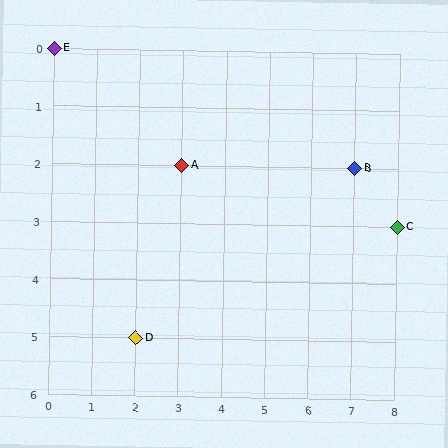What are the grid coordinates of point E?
Point E is at grid coordinates (0, 0).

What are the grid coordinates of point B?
Point B is at grid coordinates (7, 2).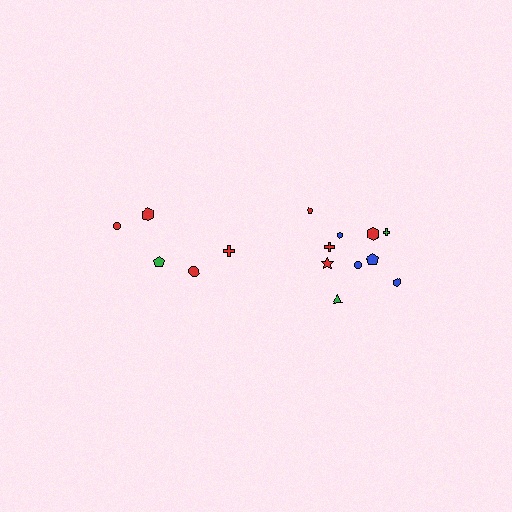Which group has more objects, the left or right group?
The right group.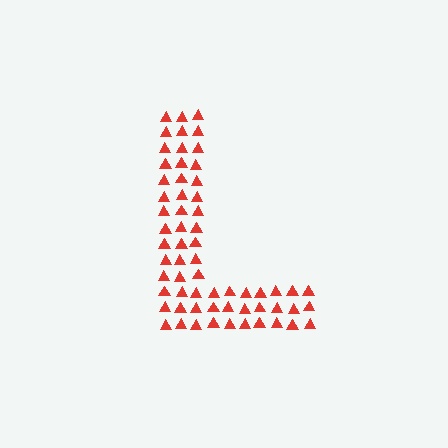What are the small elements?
The small elements are triangles.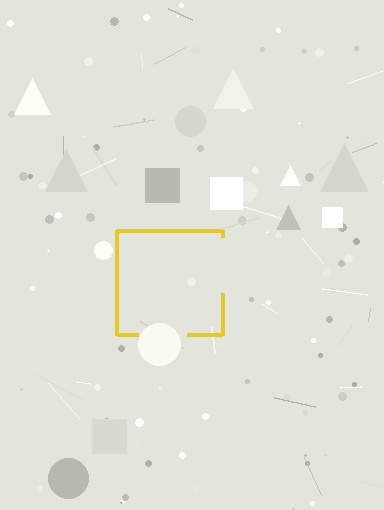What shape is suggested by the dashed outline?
The dashed outline suggests a square.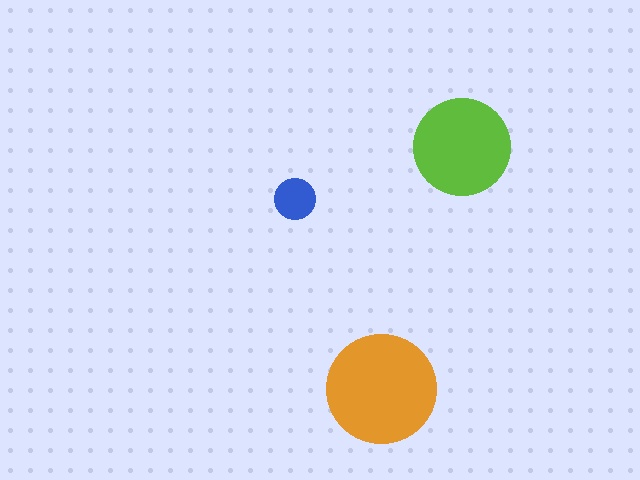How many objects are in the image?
There are 3 objects in the image.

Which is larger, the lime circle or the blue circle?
The lime one.